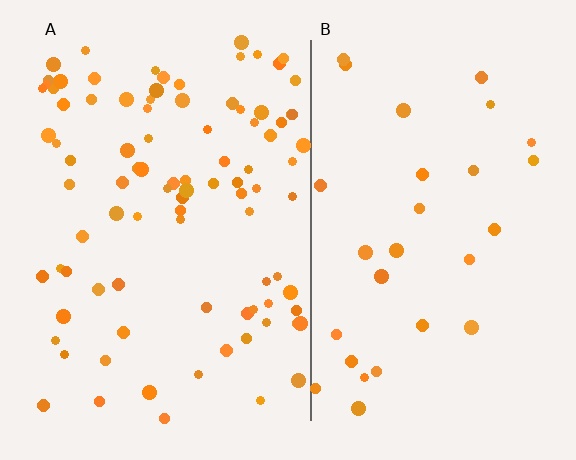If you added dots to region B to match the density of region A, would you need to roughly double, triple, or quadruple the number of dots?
Approximately triple.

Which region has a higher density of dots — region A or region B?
A (the left).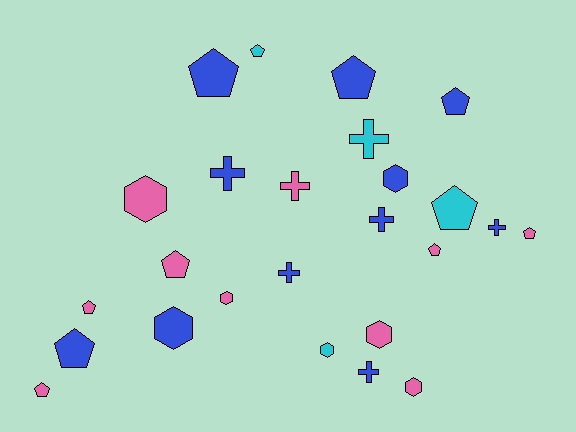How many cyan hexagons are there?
There is 1 cyan hexagon.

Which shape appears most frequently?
Pentagon, with 11 objects.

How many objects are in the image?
There are 25 objects.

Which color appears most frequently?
Blue, with 11 objects.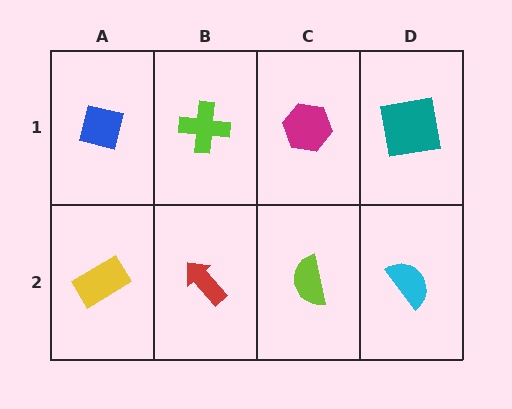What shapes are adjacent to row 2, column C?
A magenta hexagon (row 1, column C), a red arrow (row 2, column B), a cyan semicircle (row 2, column D).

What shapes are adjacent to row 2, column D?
A teal square (row 1, column D), a lime semicircle (row 2, column C).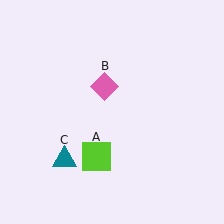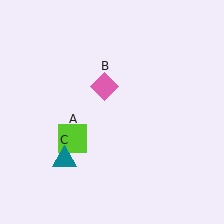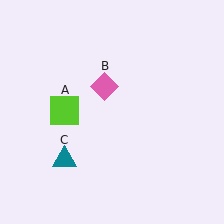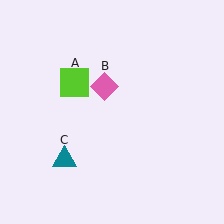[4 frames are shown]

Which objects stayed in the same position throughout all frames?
Pink diamond (object B) and teal triangle (object C) remained stationary.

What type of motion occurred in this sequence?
The lime square (object A) rotated clockwise around the center of the scene.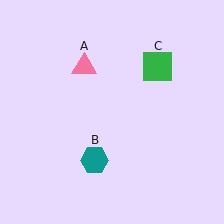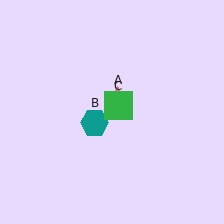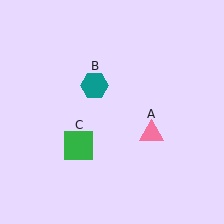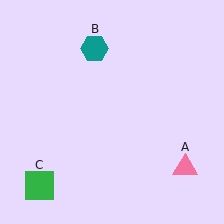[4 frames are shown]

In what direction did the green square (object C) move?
The green square (object C) moved down and to the left.